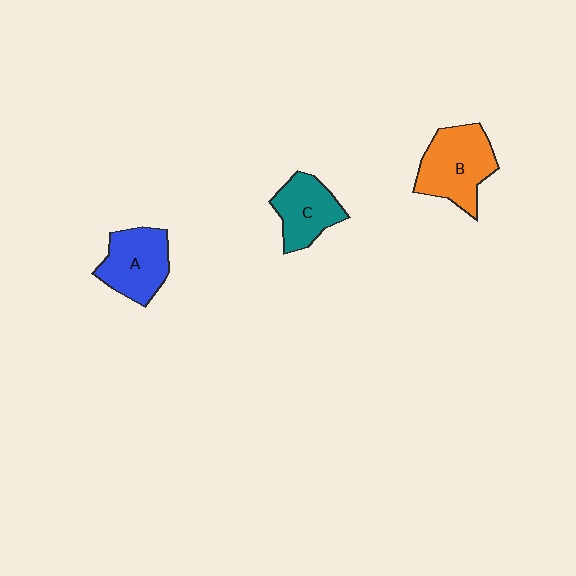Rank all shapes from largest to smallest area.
From largest to smallest: B (orange), A (blue), C (teal).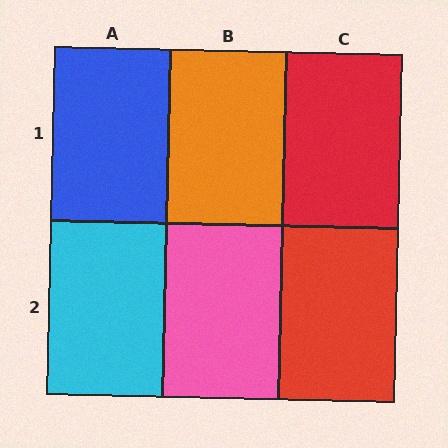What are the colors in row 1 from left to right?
Blue, orange, red.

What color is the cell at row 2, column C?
Red.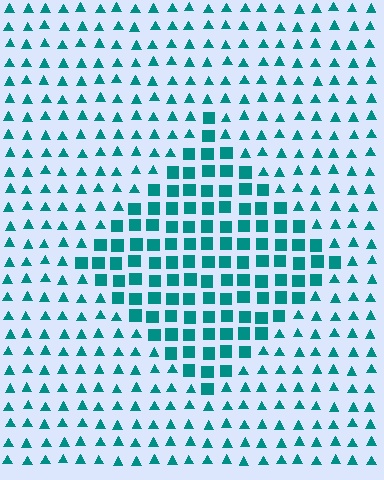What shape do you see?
I see a diamond.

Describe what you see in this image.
The image is filled with small teal elements arranged in a uniform grid. A diamond-shaped region contains squares, while the surrounding area contains triangles. The boundary is defined purely by the change in element shape.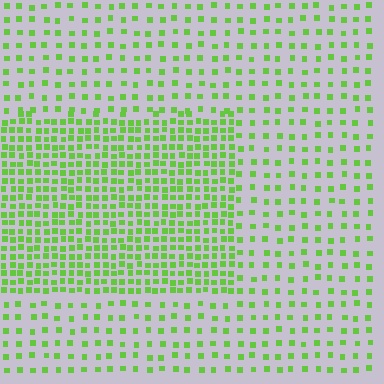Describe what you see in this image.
The image contains small lime elements arranged at two different densities. A rectangle-shaped region is visible where the elements are more densely packed than the surrounding area.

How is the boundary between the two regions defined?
The boundary is defined by a change in element density (approximately 2.4x ratio). All elements are the same color, size, and shape.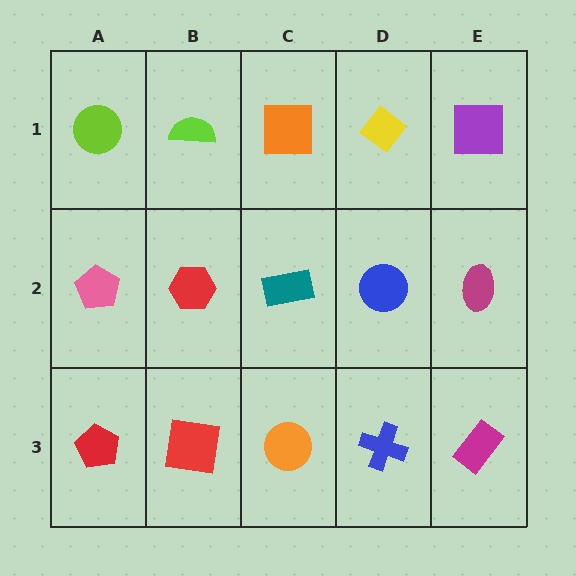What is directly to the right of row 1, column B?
An orange square.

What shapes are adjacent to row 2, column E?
A purple square (row 1, column E), a magenta rectangle (row 3, column E), a blue circle (row 2, column D).